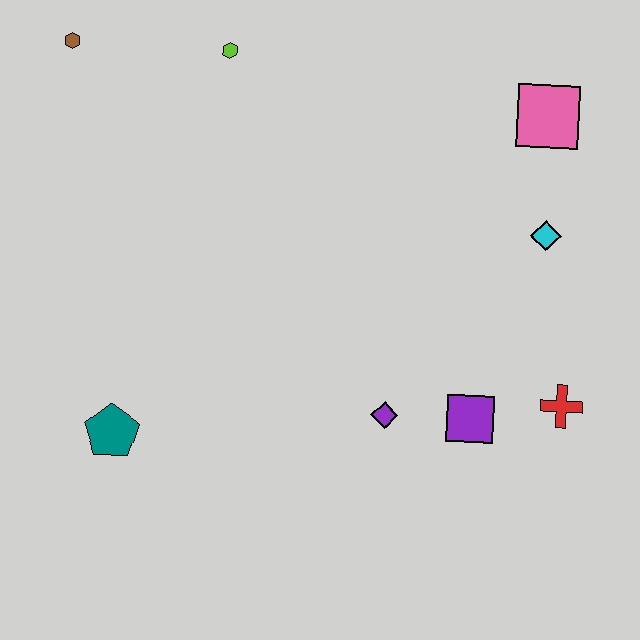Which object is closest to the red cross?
The purple square is closest to the red cross.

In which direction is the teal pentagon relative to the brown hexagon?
The teal pentagon is below the brown hexagon.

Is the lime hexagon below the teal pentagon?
No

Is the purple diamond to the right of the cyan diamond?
No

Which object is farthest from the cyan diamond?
The brown hexagon is farthest from the cyan diamond.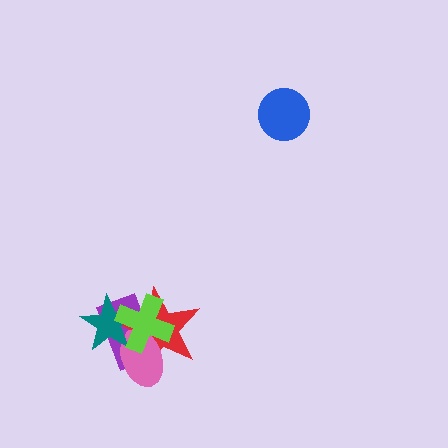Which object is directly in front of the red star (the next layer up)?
The pink ellipse is directly in front of the red star.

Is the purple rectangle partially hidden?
Yes, it is partially covered by another shape.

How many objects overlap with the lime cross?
4 objects overlap with the lime cross.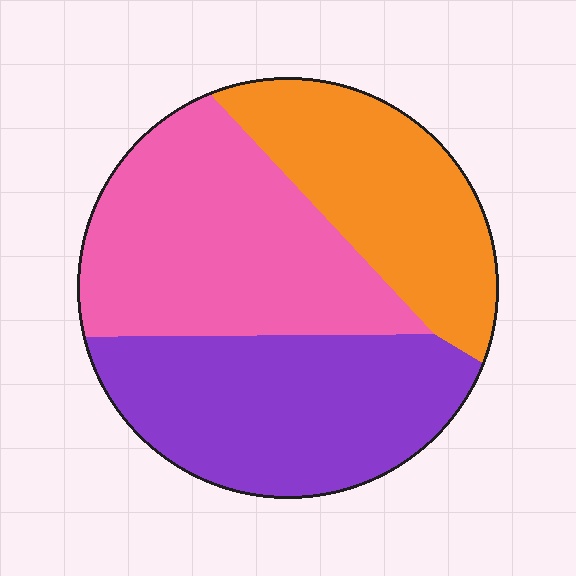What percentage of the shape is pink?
Pink covers roughly 35% of the shape.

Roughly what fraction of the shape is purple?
Purple takes up between a third and a half of the shape.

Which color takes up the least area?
Orange, at roughly 25%.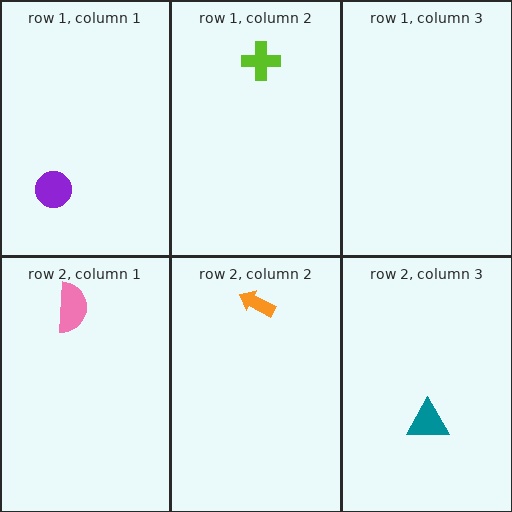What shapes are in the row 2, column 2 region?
The orange arrow.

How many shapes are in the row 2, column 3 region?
1.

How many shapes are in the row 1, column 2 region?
1.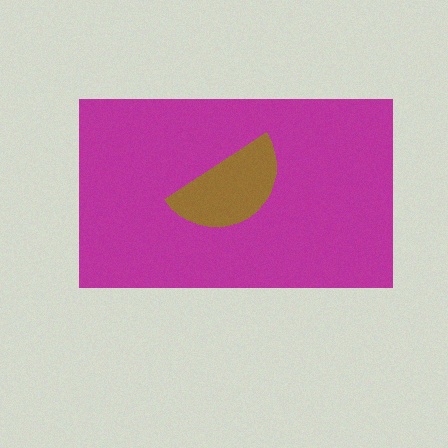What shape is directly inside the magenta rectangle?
The brown semicircle.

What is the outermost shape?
The magenta rectangle.